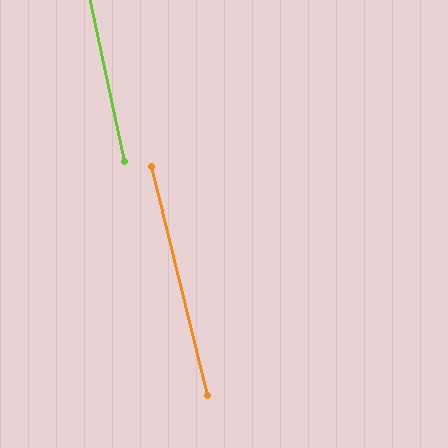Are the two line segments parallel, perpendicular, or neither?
Parallel — their directions differ by only 1.8°.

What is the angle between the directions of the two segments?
Approximately 2 degrees.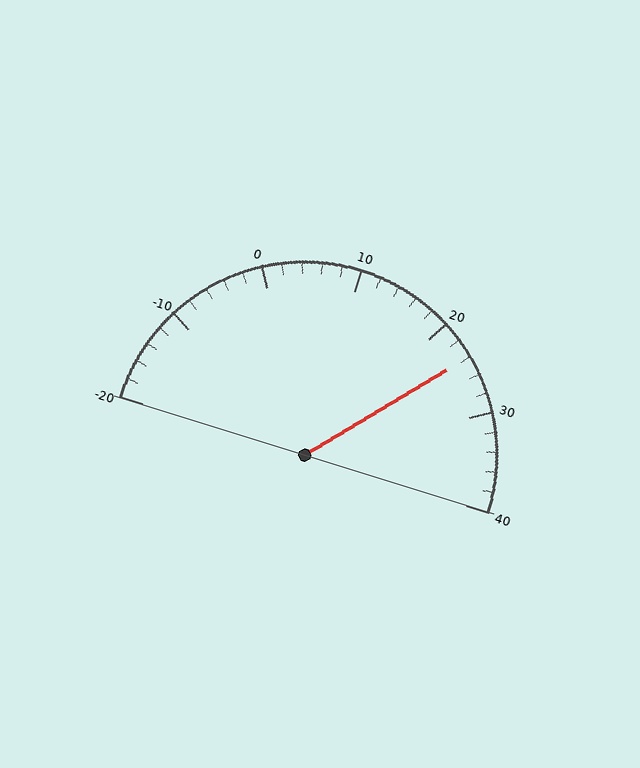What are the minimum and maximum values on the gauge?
The gauge ranges from -20 to 40.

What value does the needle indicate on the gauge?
The needle indicates approximately 24.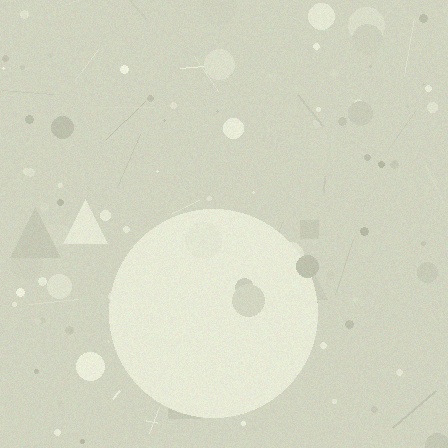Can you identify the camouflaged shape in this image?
The camouflaged shape is a circle.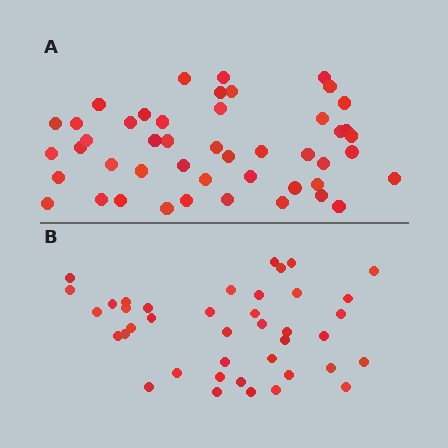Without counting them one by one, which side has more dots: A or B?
Region A (the top region) has more dots.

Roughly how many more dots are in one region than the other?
Region A has roughly 8 or so more dots than region B.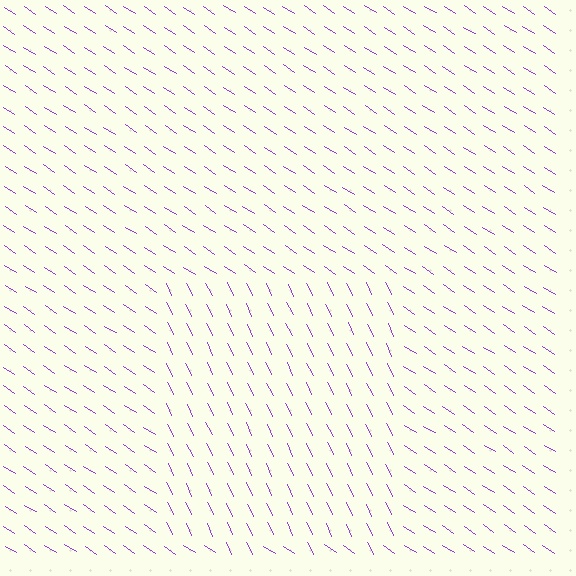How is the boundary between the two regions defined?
The boundary is defined purely by a change in line orientation (approximately 32 degrees difference). All lines are the same color and thickness.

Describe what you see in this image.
The image is filled with small purple line segments. A rectangle region in the image has lines oriented differently from the surrounding lines, creating a visible texture boundary.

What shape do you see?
I see a rectangle.